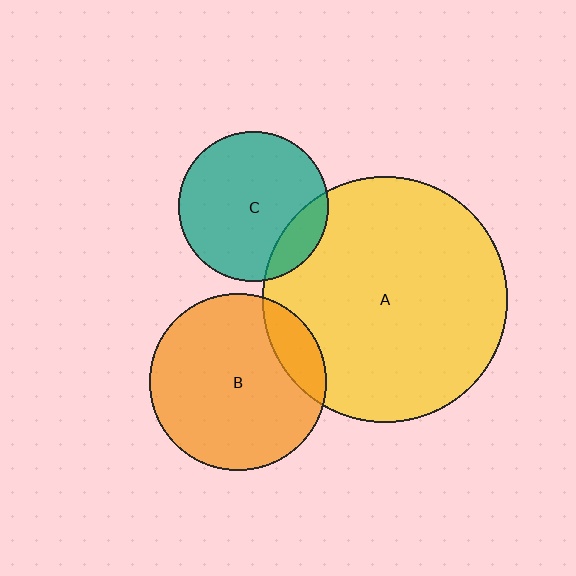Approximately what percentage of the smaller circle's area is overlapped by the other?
Approximately 15%.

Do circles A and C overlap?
Yes.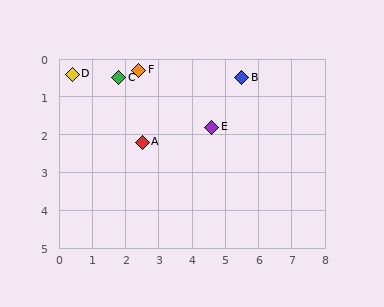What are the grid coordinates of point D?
Point D is at approximately (0.4, 0.4).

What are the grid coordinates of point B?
Point B is at approximately (5.5, 0.5).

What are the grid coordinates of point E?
Point E is at approximately (4.6, 1.8).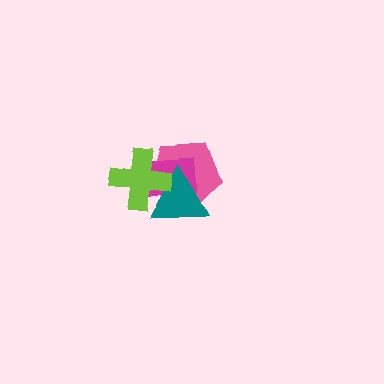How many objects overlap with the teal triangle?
3 objects overlap with the teal triangle.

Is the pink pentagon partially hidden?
Yes, it is partially covered by another shape.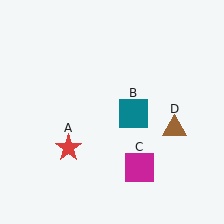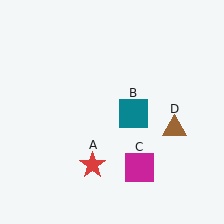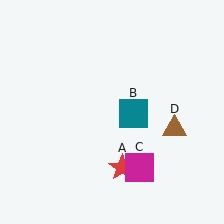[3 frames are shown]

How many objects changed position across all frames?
1 object changed position: red star (object A).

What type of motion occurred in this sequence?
The red star (object A) rotated counterclockwise around the center of the scene.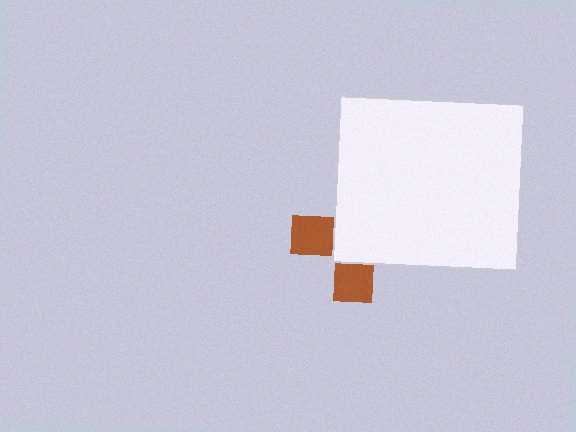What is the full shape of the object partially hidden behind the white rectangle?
The partially hidden object is a brown cross.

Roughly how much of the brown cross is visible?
A small part of it is visible (roughly 37%).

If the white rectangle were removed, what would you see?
You would see the complete brown cross.